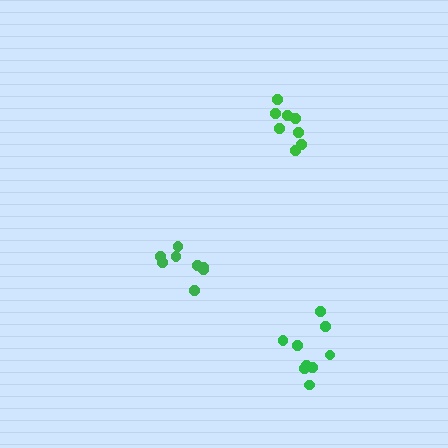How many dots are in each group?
Group 1: 8 dots, Group 2: 8 dots, Group 3: 9 dots (25 total).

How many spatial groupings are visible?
There are 3 spatial groupings.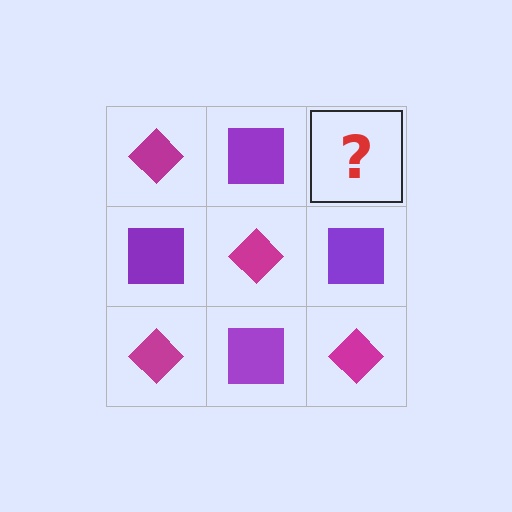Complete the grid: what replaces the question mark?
The question mark should be replaced with a magenta diamond.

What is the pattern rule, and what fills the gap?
The rule is that it alternates magenta diamond and purple square in a checkerboard pattern. The gap should be filled with a magenta diamond.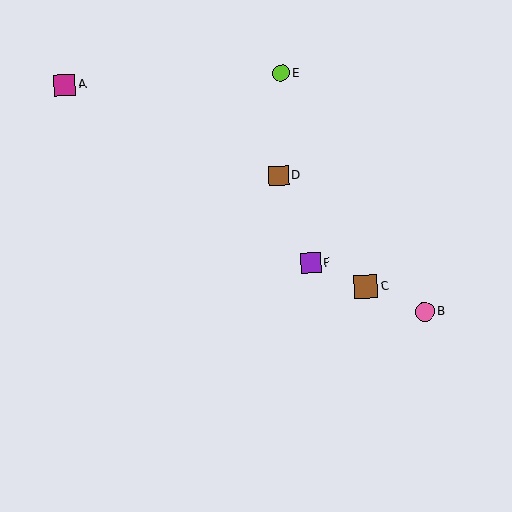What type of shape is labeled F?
Shape F is a purple square.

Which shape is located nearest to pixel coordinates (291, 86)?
The lime circle (labeled E) at (281, 73) is nearest to that location.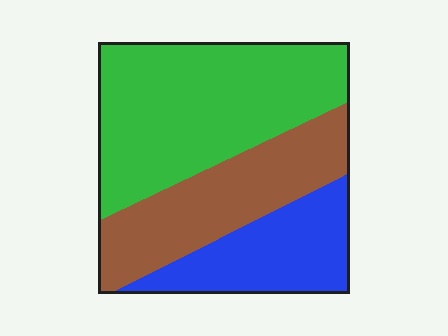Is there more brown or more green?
Green.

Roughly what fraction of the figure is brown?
Brown takes up about one third (1/3) of the figure.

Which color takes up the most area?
Green, at roughly 45%.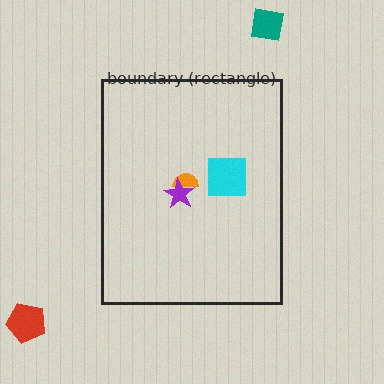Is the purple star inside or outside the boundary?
Inside.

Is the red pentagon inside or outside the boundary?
Outside.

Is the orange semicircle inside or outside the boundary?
Inside.